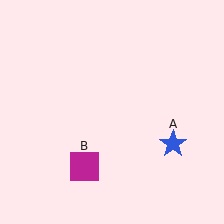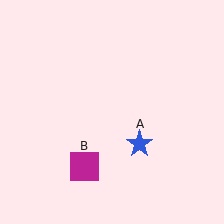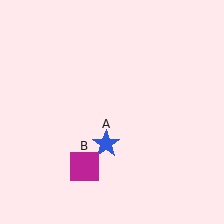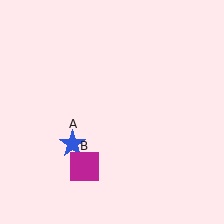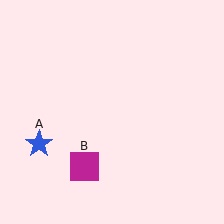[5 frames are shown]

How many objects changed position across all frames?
1 object changed position: blue star (object A).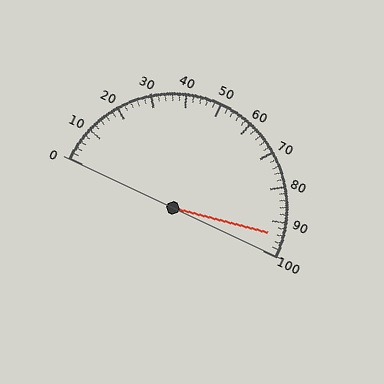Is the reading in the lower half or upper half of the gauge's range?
The reading is in the upper half of the range (0 to 100).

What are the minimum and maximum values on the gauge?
The gauge ranges from 0 to 100.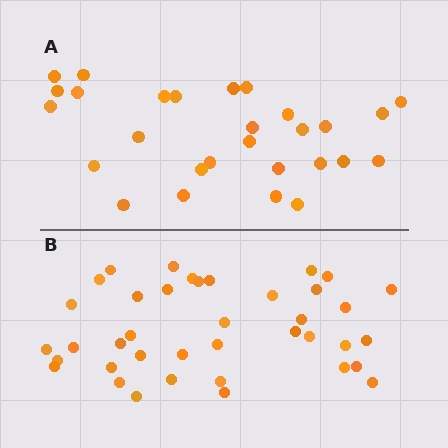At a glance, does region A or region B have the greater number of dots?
Region B (the bottom region) has more dots.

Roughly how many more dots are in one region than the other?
Region B has roughly 12 or so more dots than region A.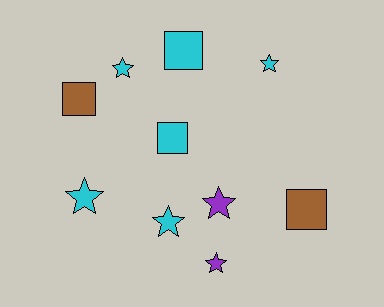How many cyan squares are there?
There are 2 cyan squares.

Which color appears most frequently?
Cyan, with 6 objects.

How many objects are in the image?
There are 10 objects.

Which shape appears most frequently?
Star, with 6 objects.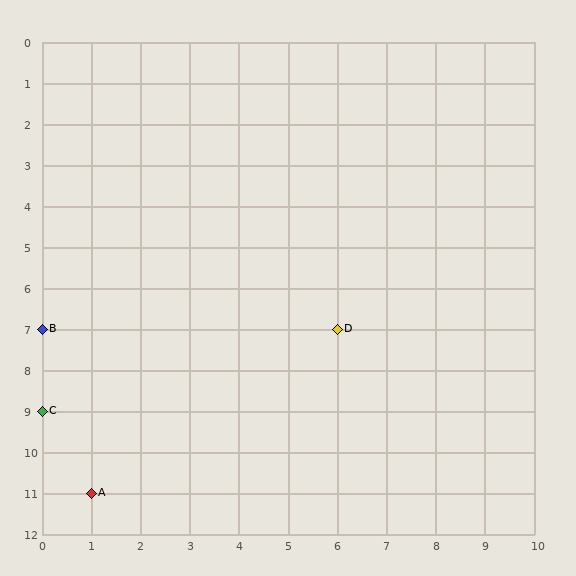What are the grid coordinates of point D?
Point D is at grid coordinates (6, 7).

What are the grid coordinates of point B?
Point B is at grid coordinates (0, 7).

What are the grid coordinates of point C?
Point C is at grid coordinates (0, 9).